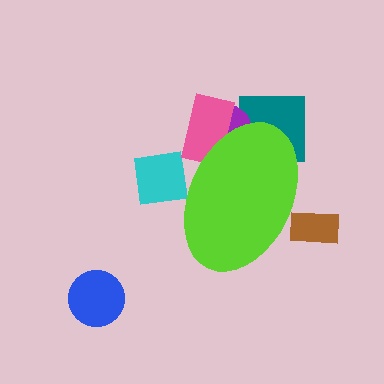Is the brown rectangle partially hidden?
Yes, the brown rectangle is partially hidden behind the lime ellipse.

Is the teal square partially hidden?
Yes, the teal square is partially hidden behind the lime ellipse.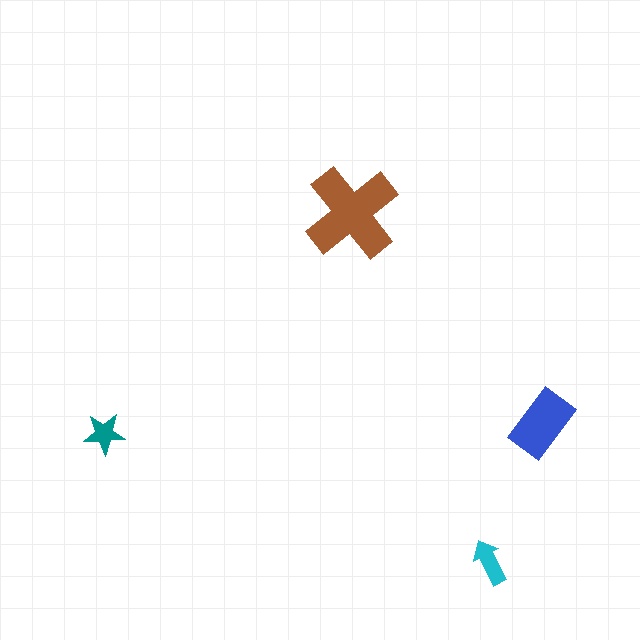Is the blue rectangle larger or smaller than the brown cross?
Smaller.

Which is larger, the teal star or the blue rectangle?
The blue rectangle.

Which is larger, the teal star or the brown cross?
The brown cross.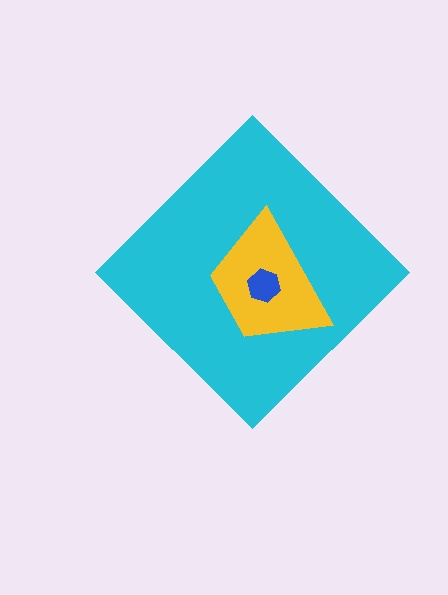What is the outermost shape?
The cyan diamond.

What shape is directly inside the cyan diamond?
The yellow trapezoid.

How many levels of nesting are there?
3.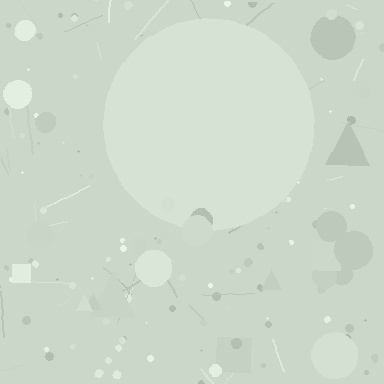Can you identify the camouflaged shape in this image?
The camouflaged shape is a circle.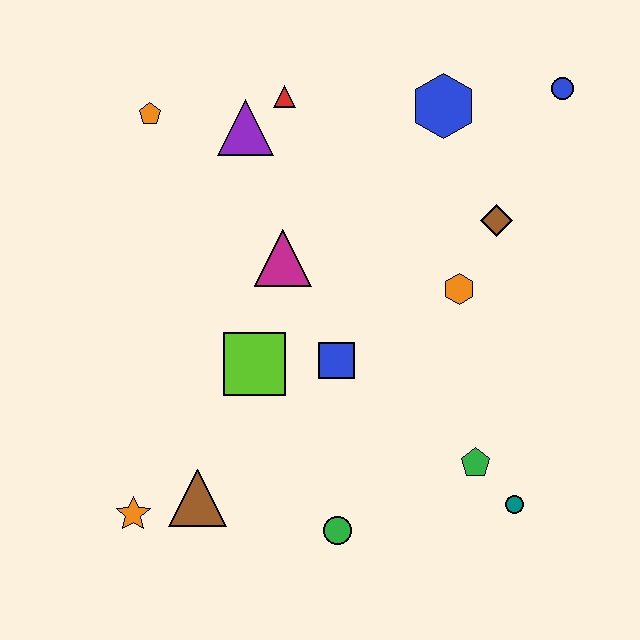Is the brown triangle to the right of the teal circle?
No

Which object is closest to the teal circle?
The green pentagon is closest to the teal circle.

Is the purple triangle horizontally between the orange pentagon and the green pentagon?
Yes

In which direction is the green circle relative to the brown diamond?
The green circle is below the brown diamond.